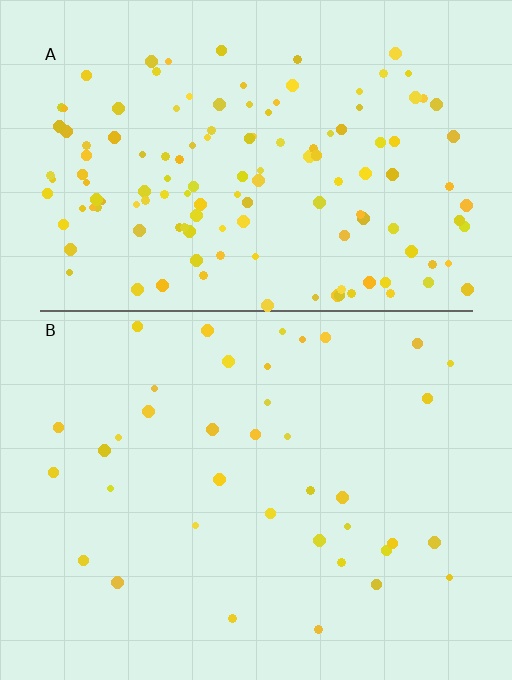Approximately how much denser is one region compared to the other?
Approximately 3.6× — region A over region B.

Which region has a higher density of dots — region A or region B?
A (the top).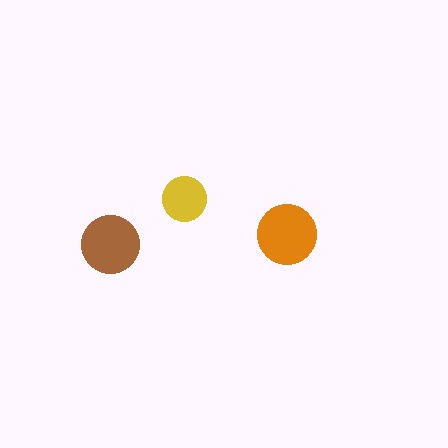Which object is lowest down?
The brown circle is bottommost.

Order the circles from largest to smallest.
the orange one, the brown one, the yellow one.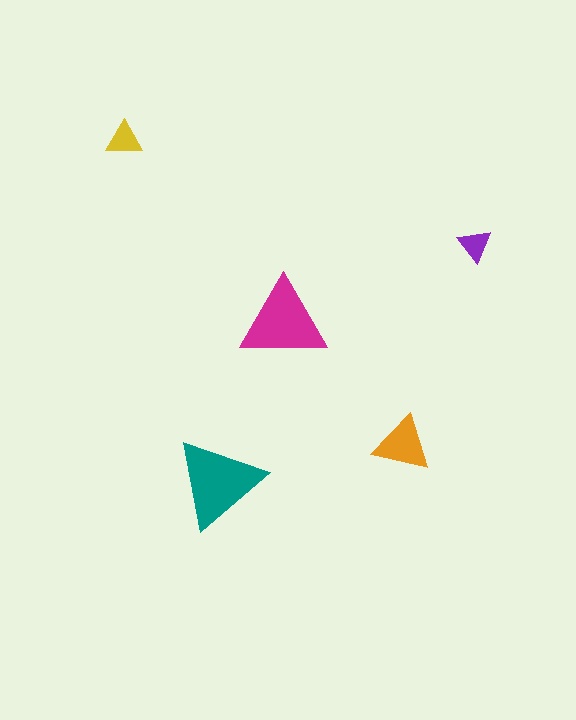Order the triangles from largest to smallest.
the teal one, the magenta one, the orange one, the yellow one, the purple one.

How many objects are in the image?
There are 5 objects in the image.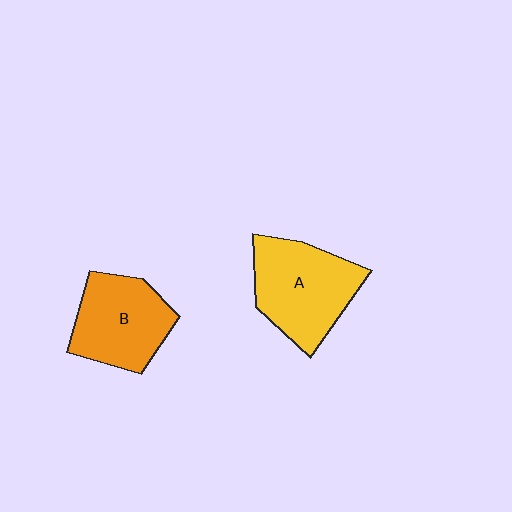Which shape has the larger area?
Shape A (yellow).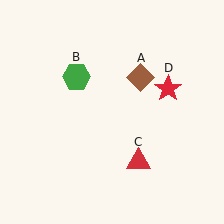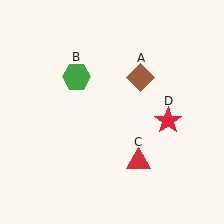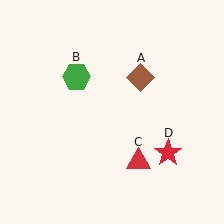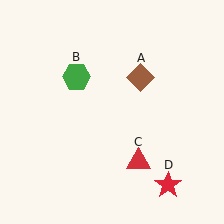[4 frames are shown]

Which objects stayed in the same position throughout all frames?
Brown diamond (object A) and green hexagon (object B) and red triangle (object C) remained stationary.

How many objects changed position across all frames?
1 object changed position: red star (object D).